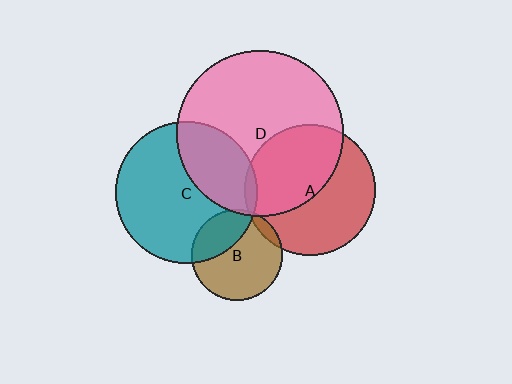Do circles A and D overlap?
Yes.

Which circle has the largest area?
Circle D (pink).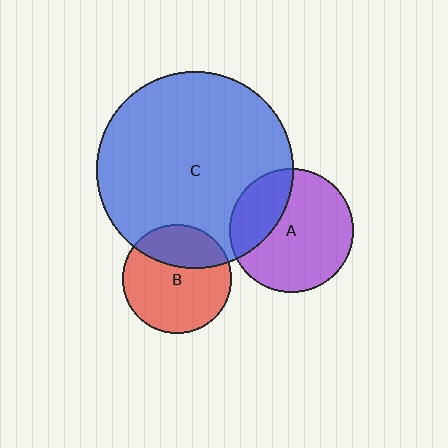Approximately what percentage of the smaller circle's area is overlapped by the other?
Approximately 30%.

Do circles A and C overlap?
Yes.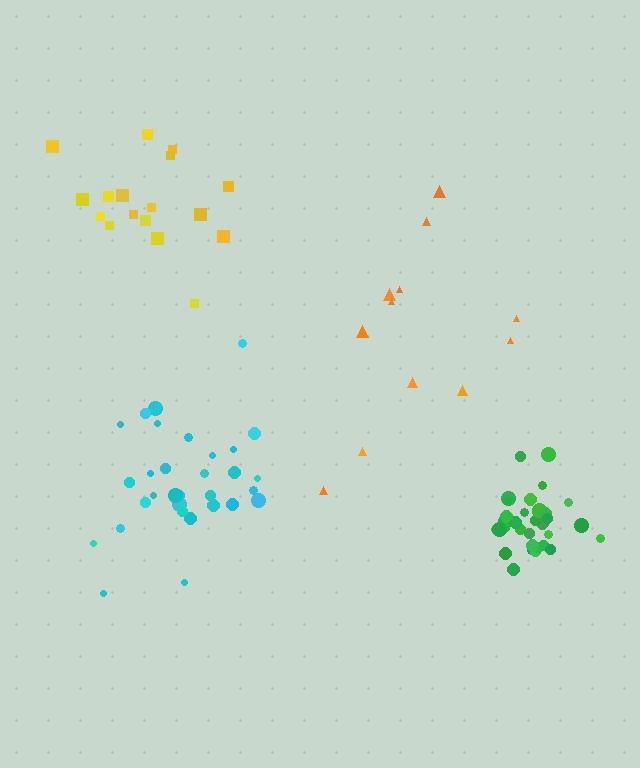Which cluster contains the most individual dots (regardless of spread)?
Green (34).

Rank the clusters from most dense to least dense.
green, cyan, yellow, orange.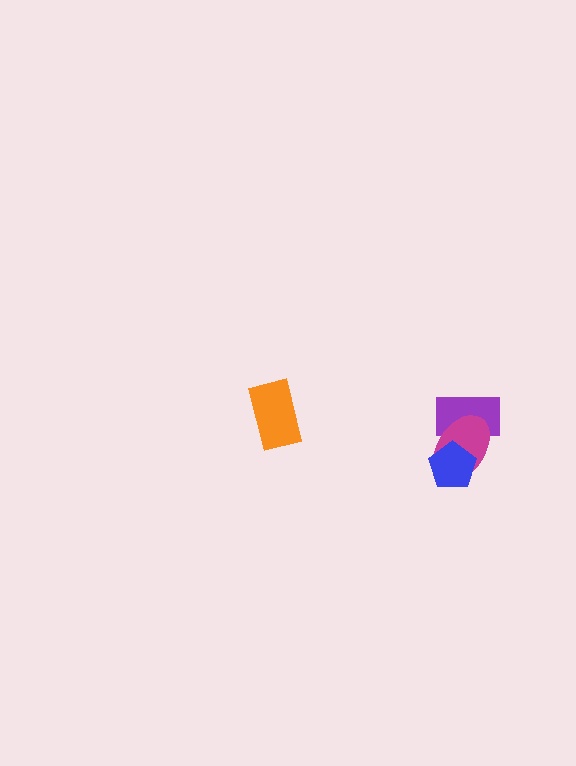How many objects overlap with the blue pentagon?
1 object overlaps with the blue pentagon.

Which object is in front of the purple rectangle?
The magenta ellipse is in front of the purple rectangle.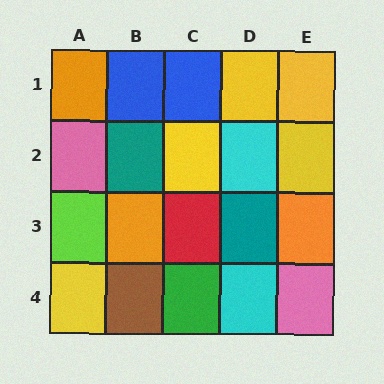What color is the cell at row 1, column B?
Blue.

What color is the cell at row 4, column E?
Pink.